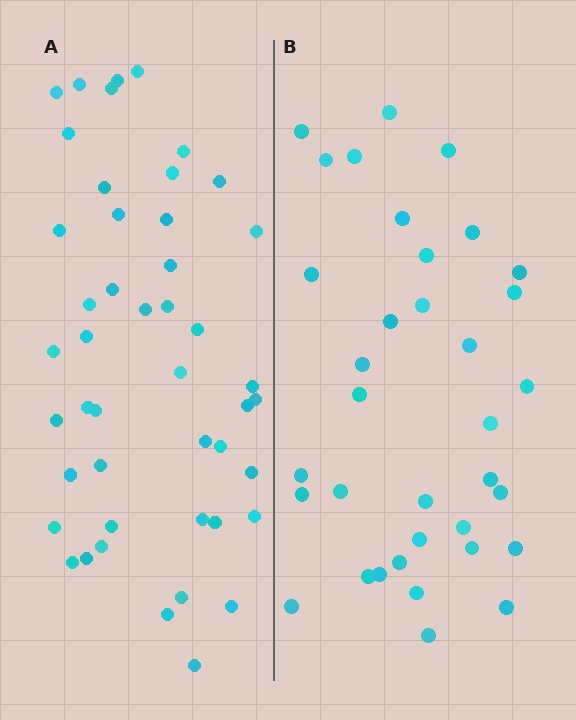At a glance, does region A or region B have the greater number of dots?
Region A (the left region) has more dots.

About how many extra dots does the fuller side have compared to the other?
Region A has roughly 12 or so more dots than region B.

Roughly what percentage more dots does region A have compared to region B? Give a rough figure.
About 30% more.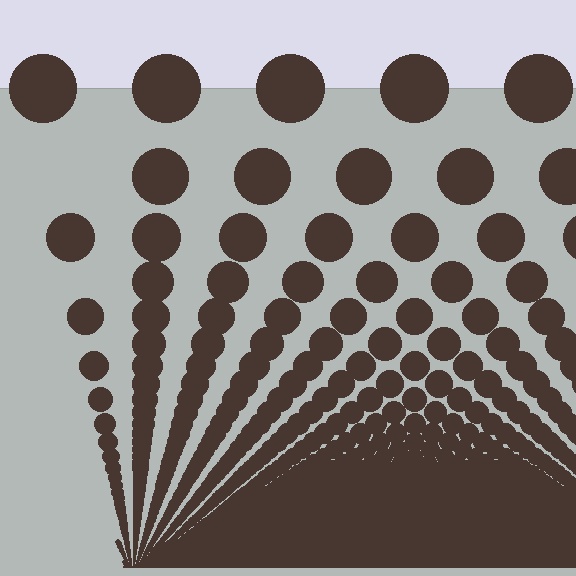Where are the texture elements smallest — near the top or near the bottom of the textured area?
Near the bottom.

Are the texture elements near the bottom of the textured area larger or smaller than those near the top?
Smaller. The gradient is inverted — elements near the bottom are smaller and denser.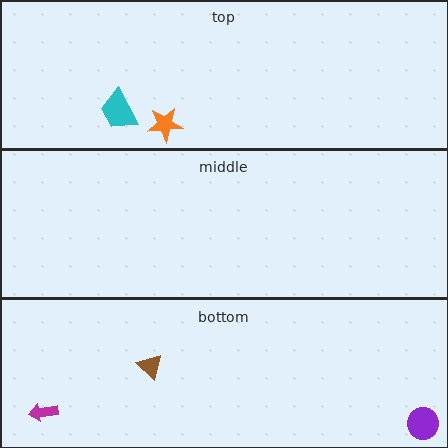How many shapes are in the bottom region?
3.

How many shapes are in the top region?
2.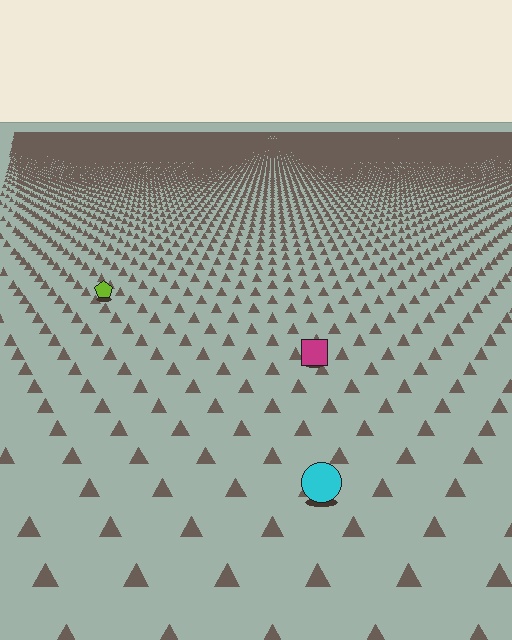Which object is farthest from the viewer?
The lime pentagon is farthest from the viewer. It appears smaller and the ground texture around it is denser.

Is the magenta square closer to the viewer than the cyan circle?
No. The cyan circle is closer — you can tell from the texture gradient: the ground texture is coarser near it.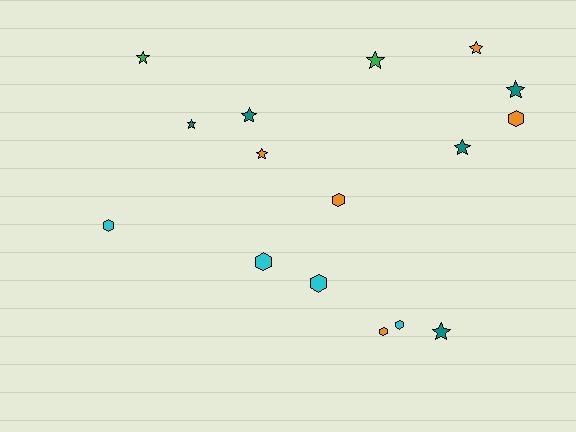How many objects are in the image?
There are 16 objects.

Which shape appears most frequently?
Star, with 9 objects.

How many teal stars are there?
There are 5 teal stars.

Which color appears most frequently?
Orange, with 5 objects.